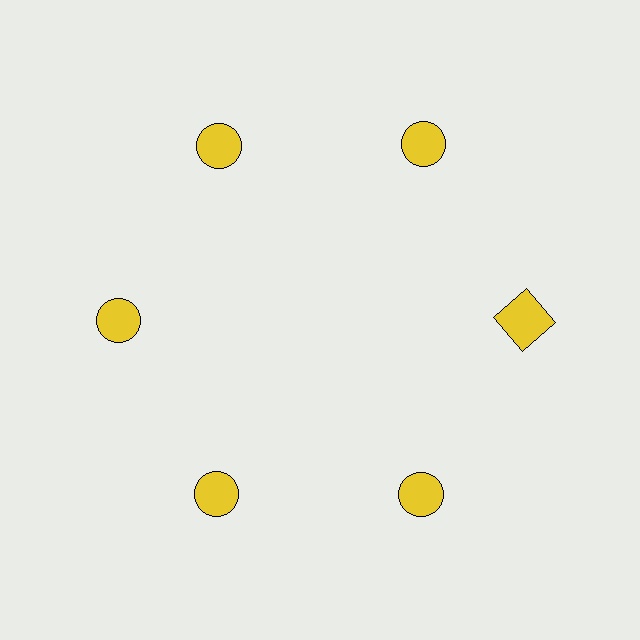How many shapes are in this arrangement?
There are 6 shapes arranged in a ring pattern.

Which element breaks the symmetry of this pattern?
The yellow square at roughly the 3 o'clock position breaks the symmetry. All other shapes are yellow circles.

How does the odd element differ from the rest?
It has a different shape: square instead of circle.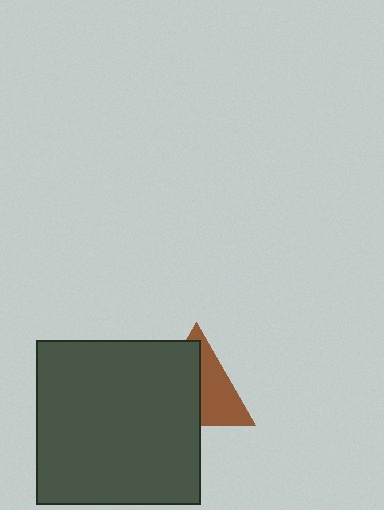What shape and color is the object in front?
The object in front is a dark gray square.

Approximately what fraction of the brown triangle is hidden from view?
Roughly 56% of the brown triangle is hidden behind the dark gray square.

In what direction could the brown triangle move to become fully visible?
The brown triangle could move right. That would shift it out from behind the dark gray square entirely.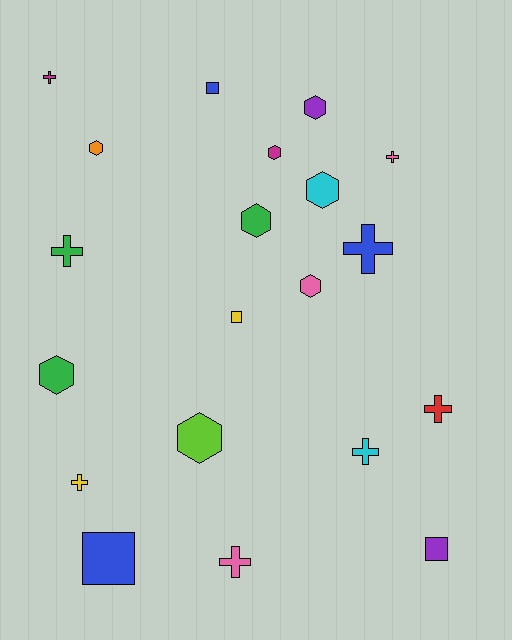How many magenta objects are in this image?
There are 2 magenta objects.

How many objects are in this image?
There are 20 objects.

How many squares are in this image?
There are 4 squares.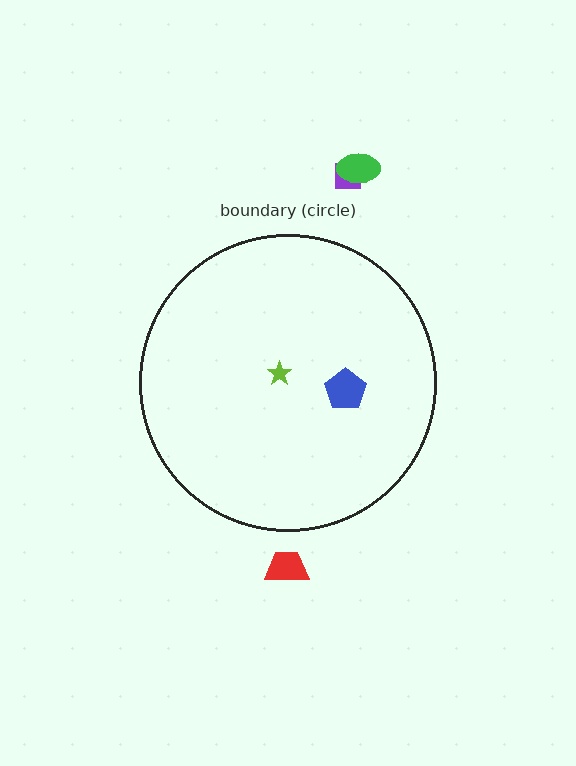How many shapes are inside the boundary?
2 inside, 3 outside.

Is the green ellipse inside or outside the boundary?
Outside.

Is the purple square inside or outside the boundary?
Outside.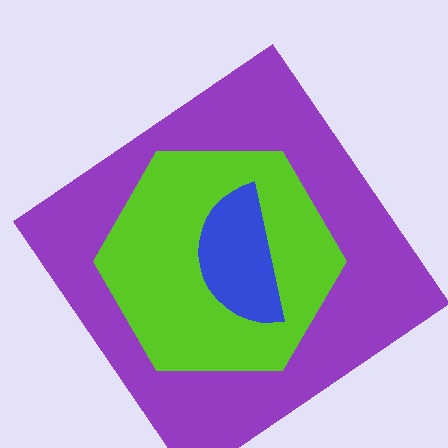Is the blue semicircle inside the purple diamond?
Yes.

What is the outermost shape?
The purple diamond.